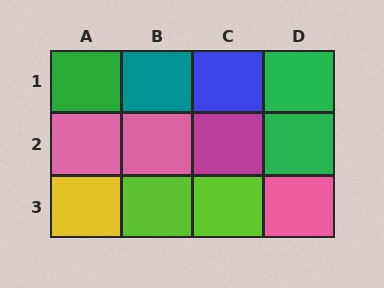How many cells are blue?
1 cell is blue.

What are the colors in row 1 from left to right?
Green, teal, blue, green.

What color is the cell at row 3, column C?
Lime.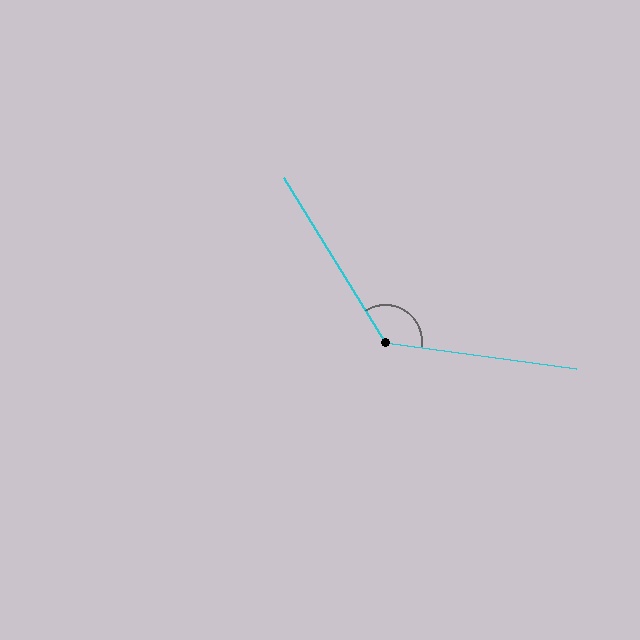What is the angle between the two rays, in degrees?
Approximately 130 degrees.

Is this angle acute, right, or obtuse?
It is obtuse.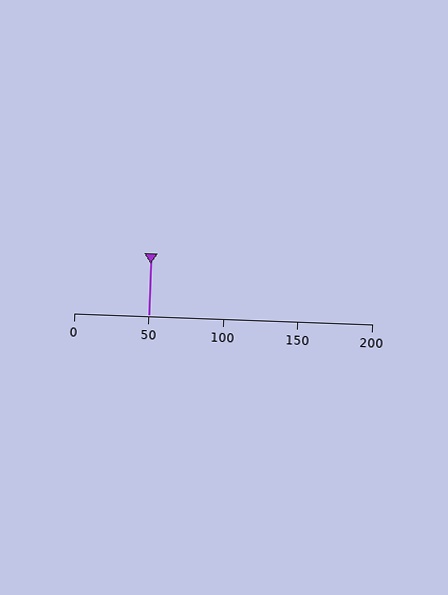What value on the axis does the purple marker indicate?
The marker indicates approximately 50.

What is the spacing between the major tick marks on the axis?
The major ticks are spaced 50 apart.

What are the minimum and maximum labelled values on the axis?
The axis runs from 0 to 200.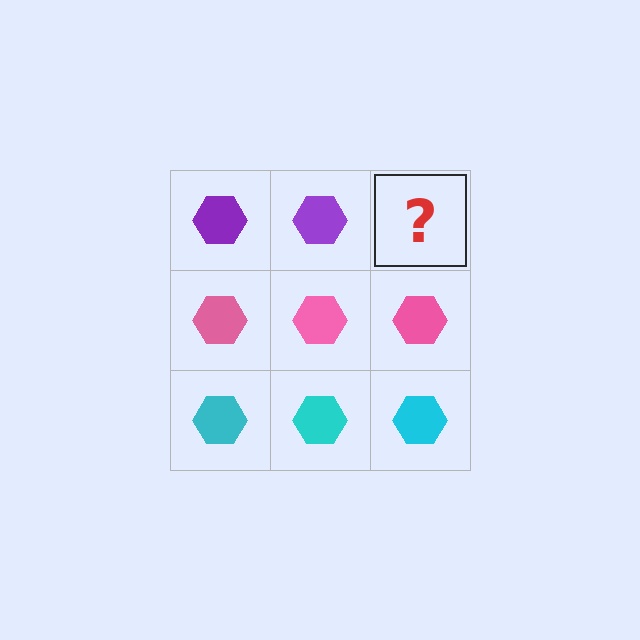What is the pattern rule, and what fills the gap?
The rule is that each row has a consistent color. The gap should be filled with a purple hexagon.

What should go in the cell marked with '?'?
The missing cell should contain a purple hexagon.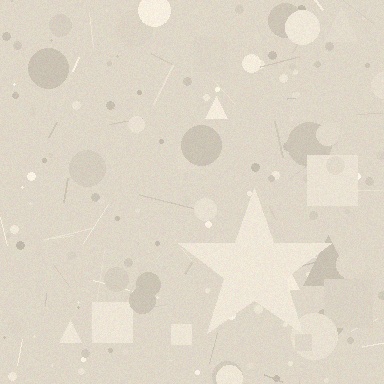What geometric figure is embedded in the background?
A star is embedded in the background.